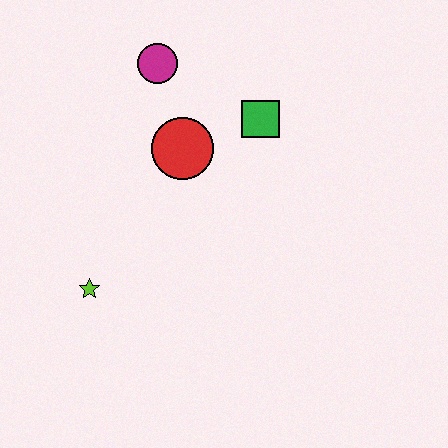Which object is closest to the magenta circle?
The red circle is closest to the magenta circle.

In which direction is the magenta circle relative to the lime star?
The magenta circle is above the lime star.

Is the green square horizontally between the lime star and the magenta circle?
No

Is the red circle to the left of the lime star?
No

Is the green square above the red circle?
Yes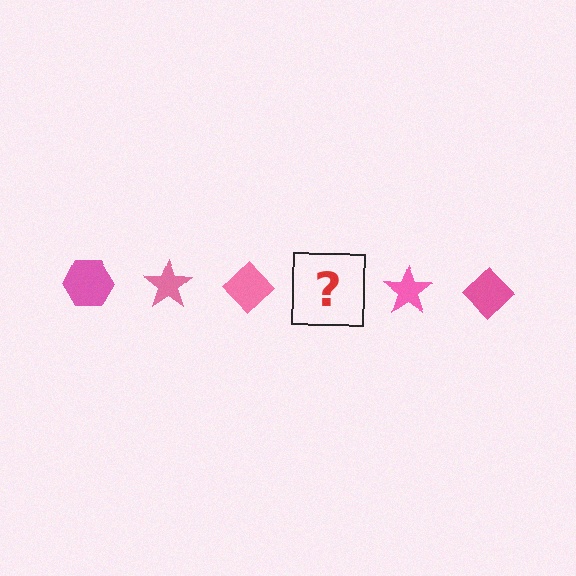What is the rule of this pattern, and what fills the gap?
The rule is that the pattern cycles through hexagon, star, diamond shapes in pink. The gap should be filled with a pink hexagon.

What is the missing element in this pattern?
The missing element is a pink hexagon.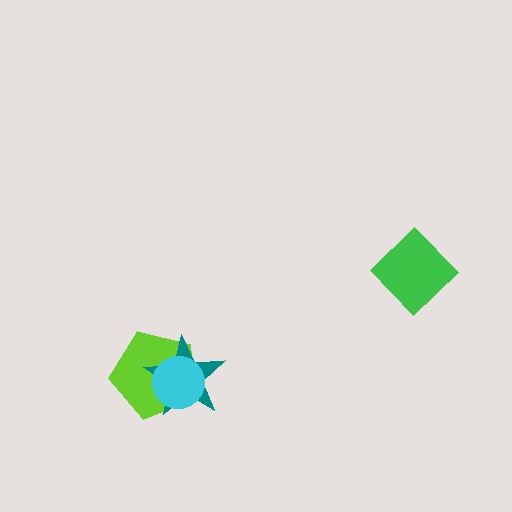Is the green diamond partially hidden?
No, no other shape covers it.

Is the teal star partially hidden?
Yes, it is partially covered by another shape.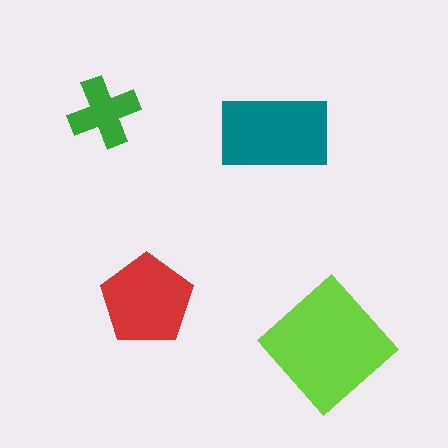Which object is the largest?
The lime diamond.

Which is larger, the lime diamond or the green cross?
The lime diamond.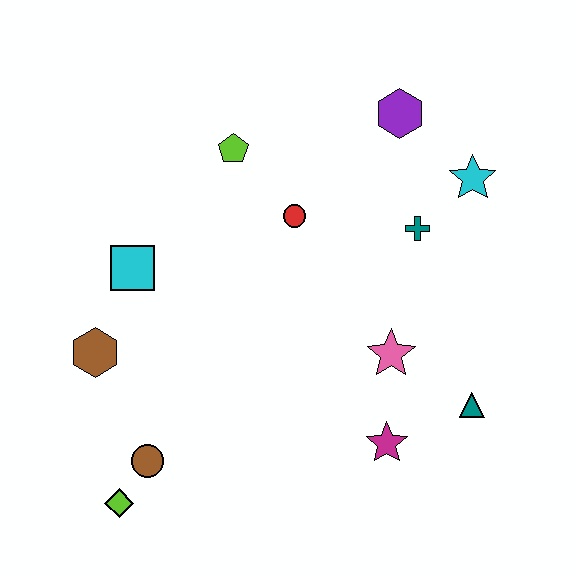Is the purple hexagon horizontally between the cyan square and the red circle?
No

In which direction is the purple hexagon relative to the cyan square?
The purple hexagon is to the right of the cyan square.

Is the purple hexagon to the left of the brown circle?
No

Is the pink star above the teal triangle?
Yes